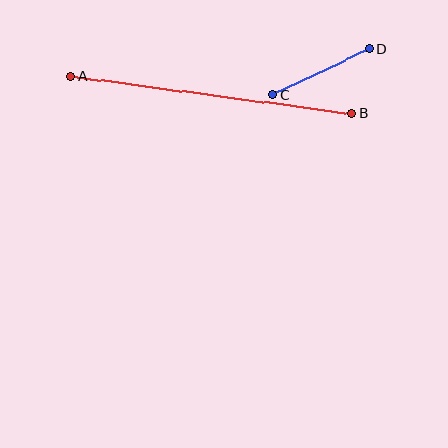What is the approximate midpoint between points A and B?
The midpoint is at approximately (211, 95) pixels.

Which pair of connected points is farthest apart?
Points A and B are farthest apart.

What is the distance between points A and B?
The distance is approximately 283 pixels.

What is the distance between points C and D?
The distance is approximately 107 pixels.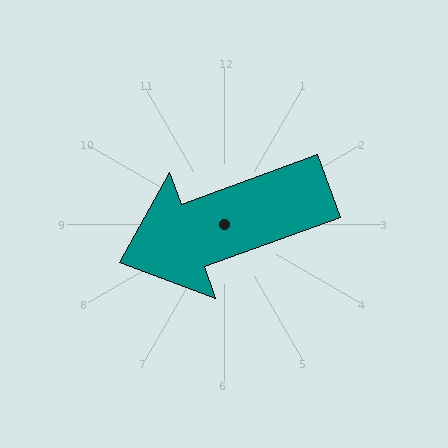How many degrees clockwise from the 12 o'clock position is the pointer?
Approximately 250 degrees.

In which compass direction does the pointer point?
West.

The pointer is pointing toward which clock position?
Roughly 8 o'clock.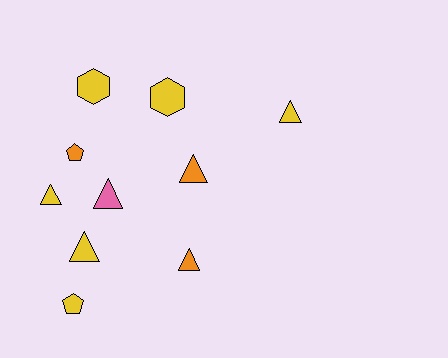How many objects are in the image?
There are 10 objects.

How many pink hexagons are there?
There are no pink hexagons.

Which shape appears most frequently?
Triangle, with 6 objects.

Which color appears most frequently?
Yellow, with 6 objects.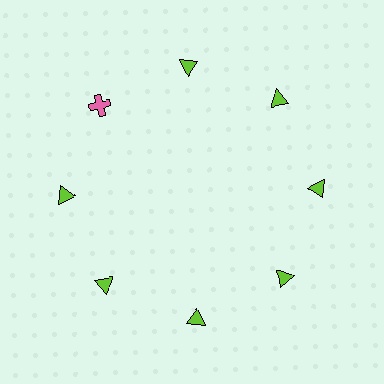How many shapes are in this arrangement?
There are 8 shapes arranged in a ring pattern.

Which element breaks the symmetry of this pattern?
The pink cross at roughly the 10 o'clock position breaks the symmetry. All other shapes are lime triangles.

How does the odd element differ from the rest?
It differs in both color (pink instead of lime) and shape (cross instead of triangle).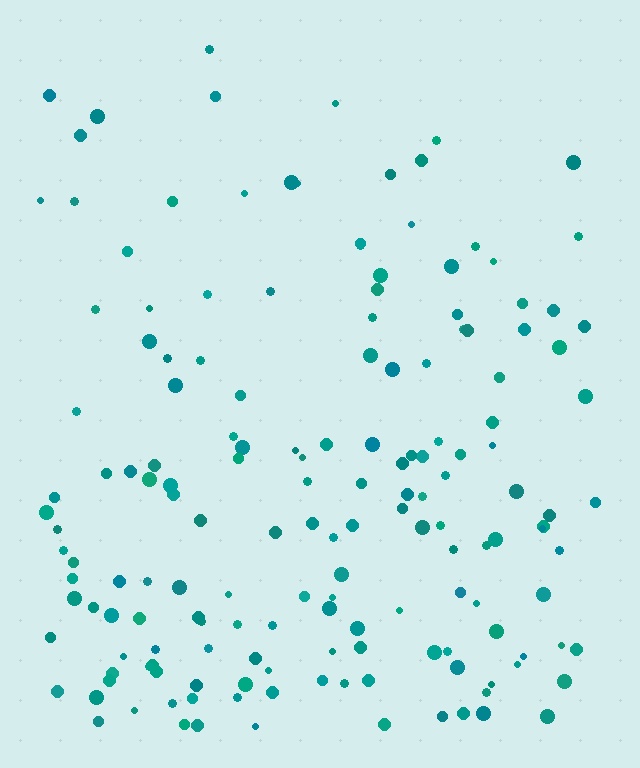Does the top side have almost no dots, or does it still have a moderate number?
Still a moderate number, just noticeably fewer than the bottom.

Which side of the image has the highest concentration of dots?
The bottom.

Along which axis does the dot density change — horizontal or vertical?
Vertical.